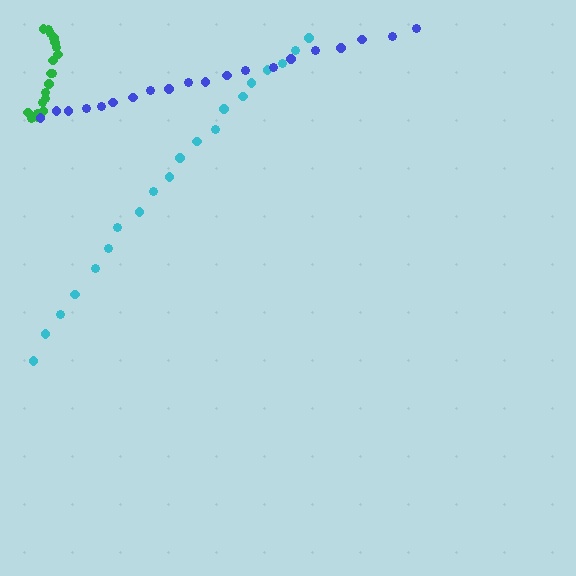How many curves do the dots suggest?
There are 3 distinct paths.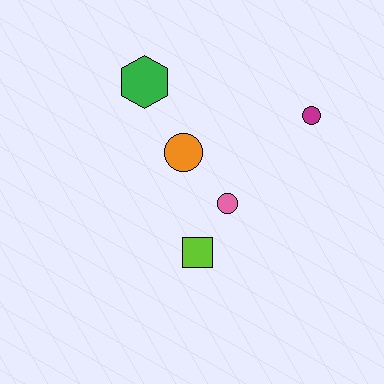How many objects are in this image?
There are 5 objects.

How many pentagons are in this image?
There are no pentagons.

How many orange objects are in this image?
There is 1 orange object.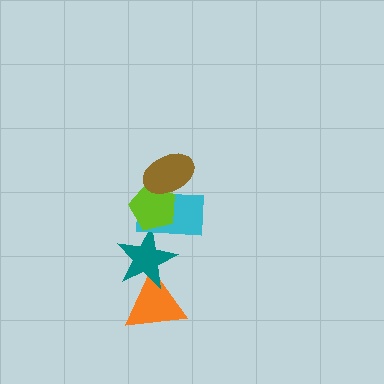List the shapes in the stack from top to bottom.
From top to bottom: the brown ellipse, the lime pentagon, the cyan rectangle, the teal star, the orange triangle.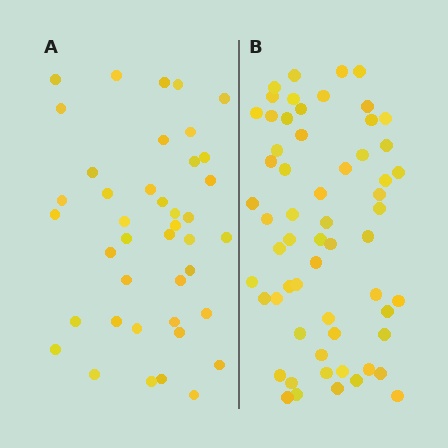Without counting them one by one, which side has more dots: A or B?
Region B (the right region) has more dots.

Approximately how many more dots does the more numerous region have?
Region B has approximately 20 more dots than region A.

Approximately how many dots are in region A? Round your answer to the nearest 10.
About 40 dots. (The exact count is 41, which rounds to 40.)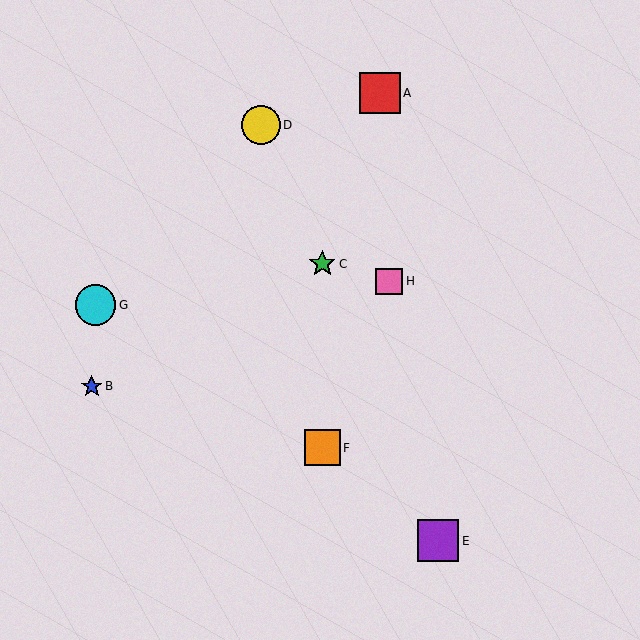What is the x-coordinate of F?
Object F is at x≈322.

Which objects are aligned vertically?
Objects C, F are aligned vertically.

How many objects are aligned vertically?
2 objects (C, F) are aligned vertically.